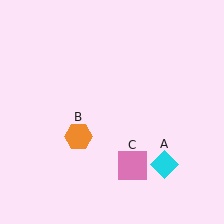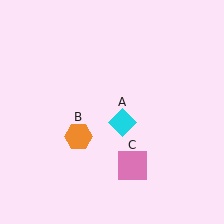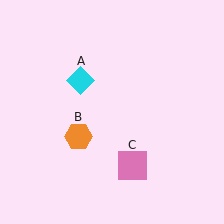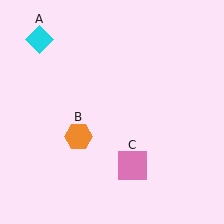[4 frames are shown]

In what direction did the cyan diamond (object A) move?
The cyan diamond (object A) moved up and to the left.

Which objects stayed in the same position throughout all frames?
Orange hexagon (object B) and pink square (object C) remained stationary.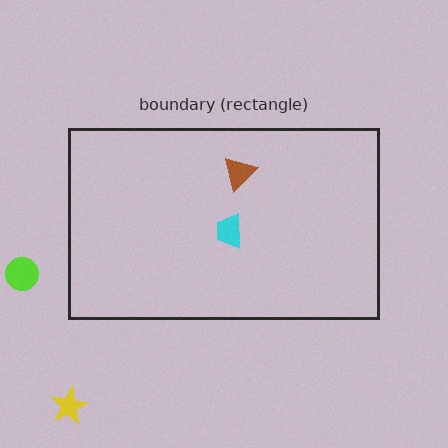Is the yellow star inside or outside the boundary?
Outside.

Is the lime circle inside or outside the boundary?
Outside.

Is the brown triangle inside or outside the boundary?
Inside.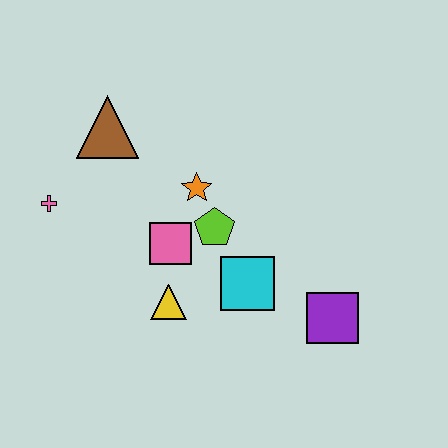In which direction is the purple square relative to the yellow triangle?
The purple square is to the right of the yellow triangle.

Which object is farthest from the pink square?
The purple square is farthest from the pink square.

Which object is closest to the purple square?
The cyan square is closest to the purple square.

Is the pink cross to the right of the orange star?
No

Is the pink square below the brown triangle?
Yes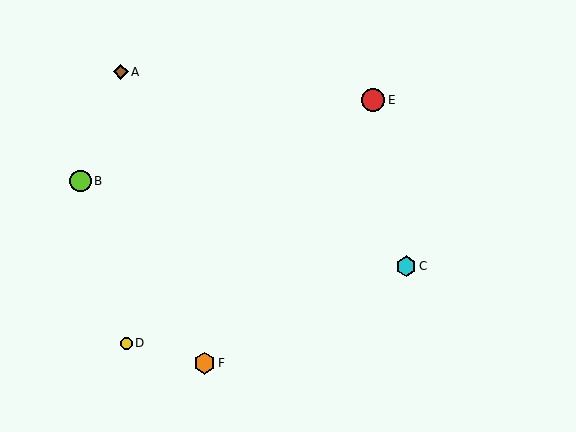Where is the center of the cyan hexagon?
The center of the cyan hexagon is at (406, 266).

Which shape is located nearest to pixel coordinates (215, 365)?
The orange hexagon (labeled F) at (204, 363) is nearest to that location.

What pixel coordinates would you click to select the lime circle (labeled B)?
Click at (81, 181) to select the lime circle B.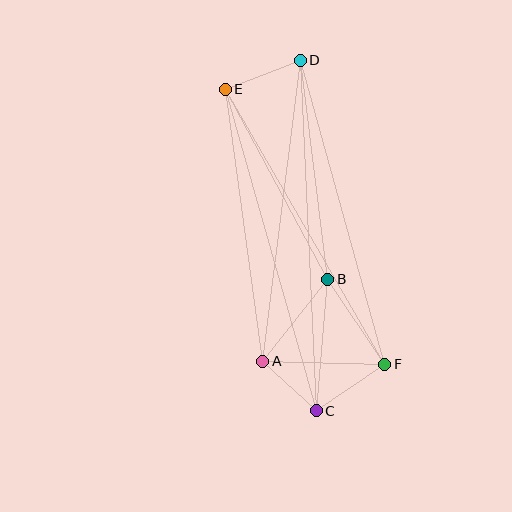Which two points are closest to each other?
Points A and C are closest to each other.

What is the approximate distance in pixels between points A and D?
The distance between A and D is approximately 303 pixels.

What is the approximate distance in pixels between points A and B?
The distance between A and B is approximately 105 pixels.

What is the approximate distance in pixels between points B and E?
The distance between B and E is approximately 216 pixels.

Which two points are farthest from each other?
Points C and D are farthest from each other.